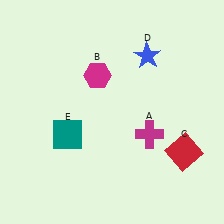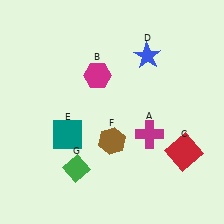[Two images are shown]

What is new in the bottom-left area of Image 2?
A brown hexagon (F) was added in the bottom-left area of Image 2.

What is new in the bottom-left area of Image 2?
A green diamond (G) was added in the bottom-left area of Image 2.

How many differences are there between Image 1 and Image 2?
There are 2 differences between the two images.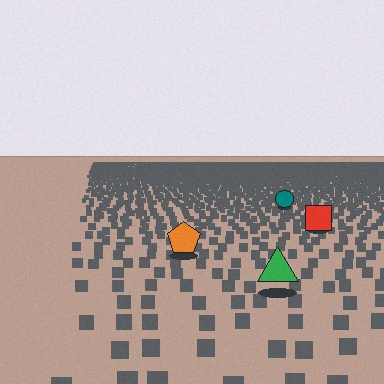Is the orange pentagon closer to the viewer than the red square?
Yes. The orange pentagon is closer — you can tell from the texture gradient: the ground texture is coarser near it.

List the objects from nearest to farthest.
From nearest to farthest: the green triangle, the orange pentagon, the red square, the teal circle.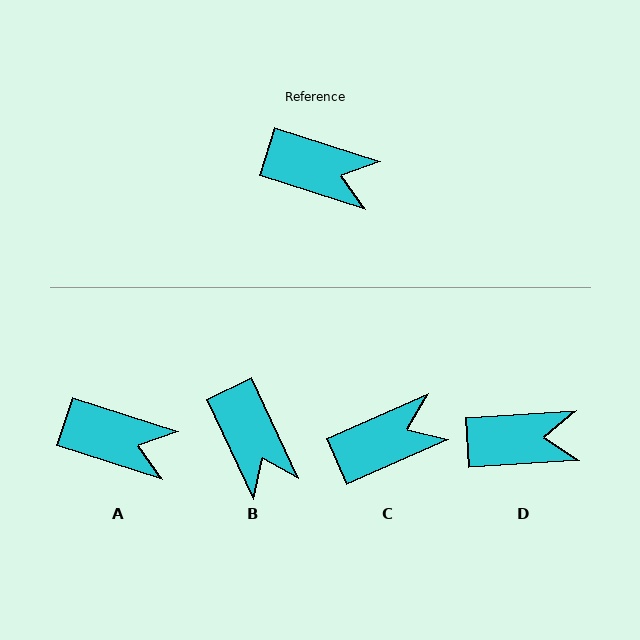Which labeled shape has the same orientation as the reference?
A.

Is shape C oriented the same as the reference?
No, it is off by about 42 degrees.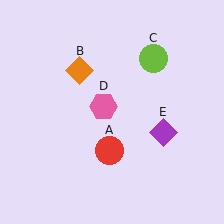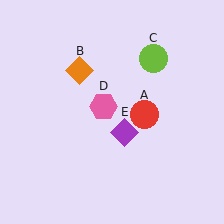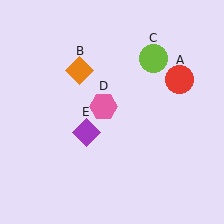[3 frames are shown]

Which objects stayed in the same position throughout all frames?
Orange diamond (object B) and lime circle (object C) and pink hexagon (object D) remained stationary.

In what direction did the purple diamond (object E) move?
The purple diamond (object E) moved left.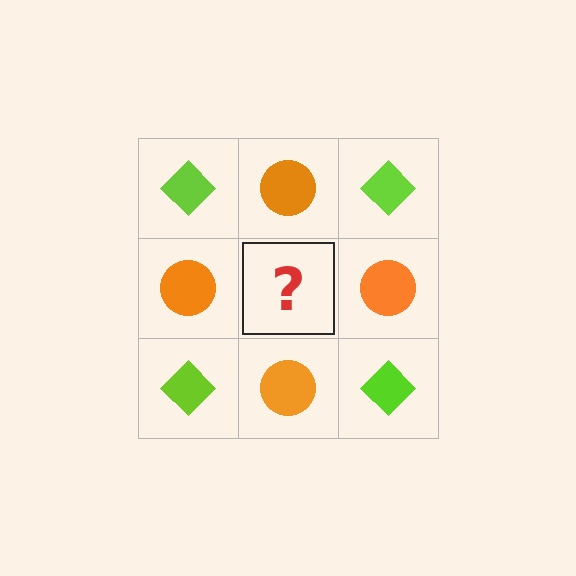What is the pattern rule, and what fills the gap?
The rule is that it alternates lime diamond and orange circle in a checkerboard pattern. The gap should be filled with a lime diamond.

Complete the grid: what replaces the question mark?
The question mark should be replaced with a lime diamond.